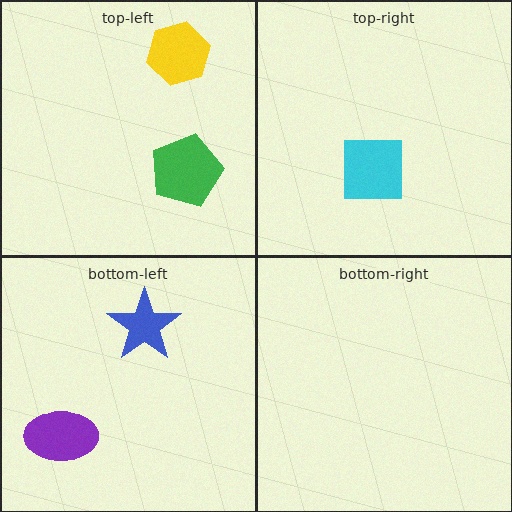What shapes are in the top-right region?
The cyan square.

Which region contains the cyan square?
The top-right region.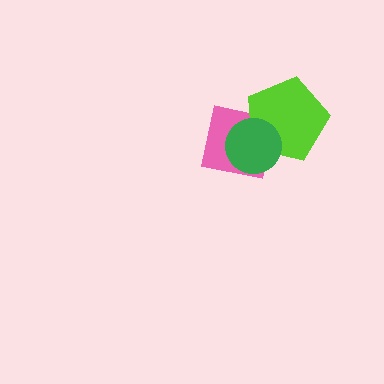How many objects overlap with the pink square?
2 objects overlap with the pink square.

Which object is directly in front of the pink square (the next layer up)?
The lime pentagon is directly in front of the pink square.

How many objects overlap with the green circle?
2 objects overlap with the green circle.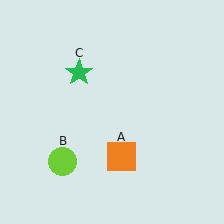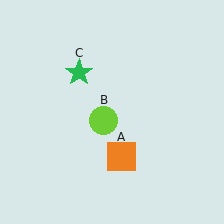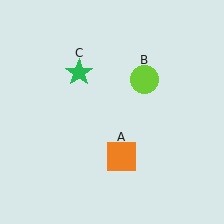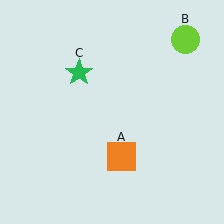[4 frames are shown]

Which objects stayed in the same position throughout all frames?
Orange square (object A) and green star (object C) remained stationary.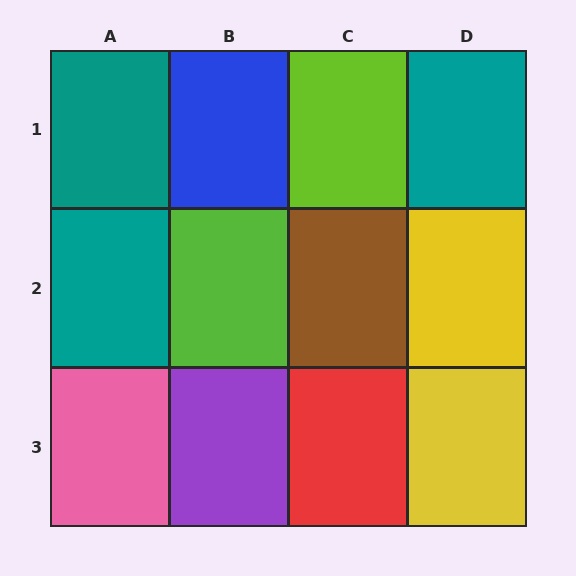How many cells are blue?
1 cell is blue.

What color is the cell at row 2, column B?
Lime.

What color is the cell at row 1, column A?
Teal.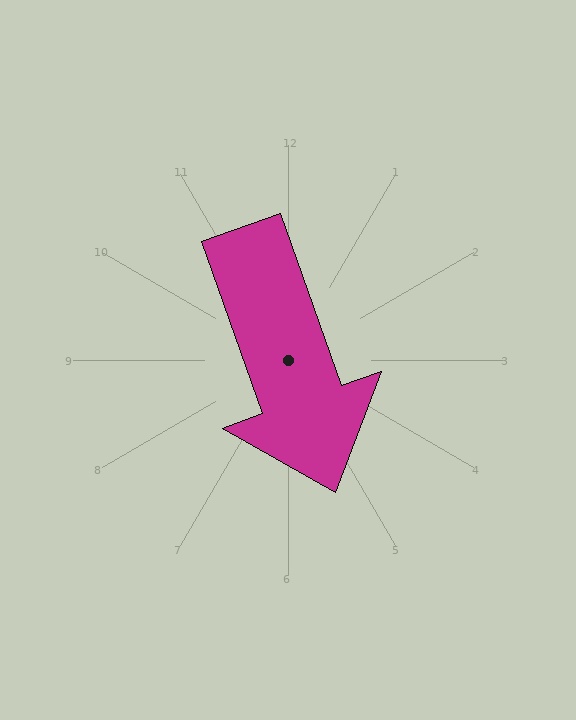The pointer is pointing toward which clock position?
Roughly 5 o'clock.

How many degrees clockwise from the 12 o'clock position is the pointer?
Approximately 160 degrees.